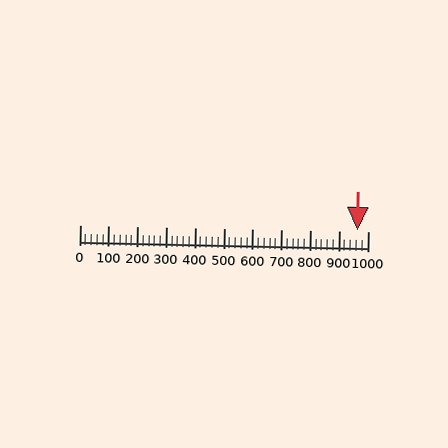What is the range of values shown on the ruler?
The ruler shows values from 0 to 1000.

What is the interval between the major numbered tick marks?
The major tick marks are spaced 100 units apart.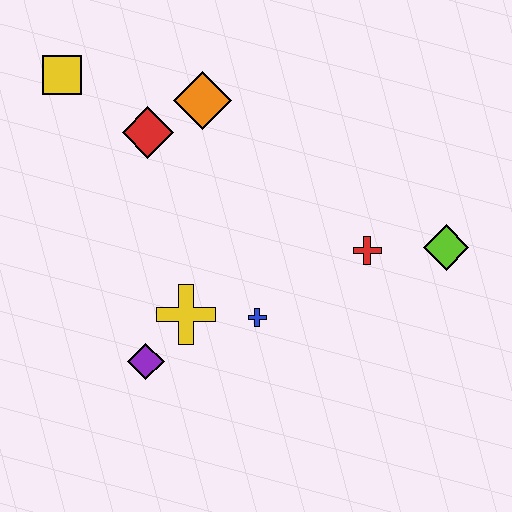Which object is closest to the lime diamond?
The red cross is closest to the lime diamond.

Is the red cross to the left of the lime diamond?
Yes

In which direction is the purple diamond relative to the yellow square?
The purple diamond is below the yellow square.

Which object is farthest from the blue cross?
The yellow square is farthest from the blue cross.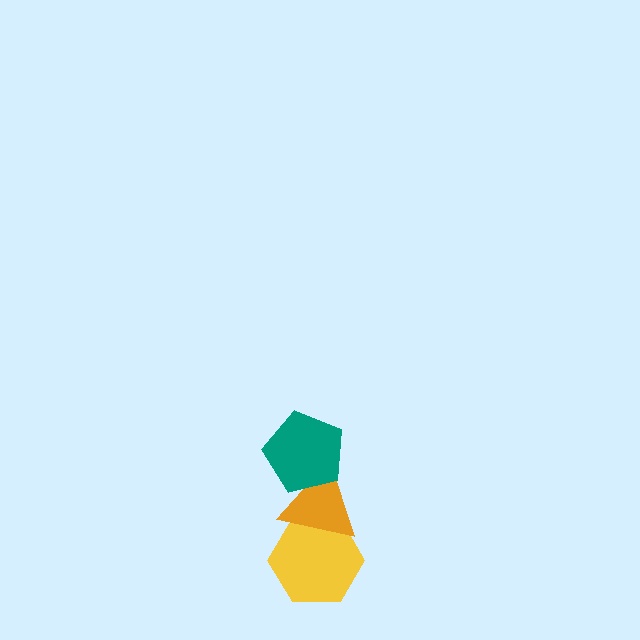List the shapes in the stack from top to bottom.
From top to bottom: the teal pentagon, the orange triangle, the yellow hexagon.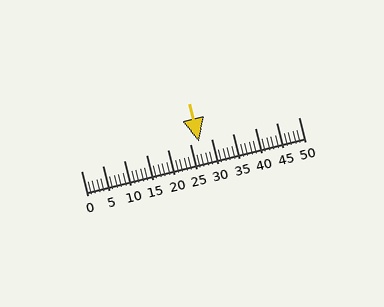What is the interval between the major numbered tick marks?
The major tick marks are spaced 5 units apart.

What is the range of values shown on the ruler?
The ruler shows values from 0 to 50.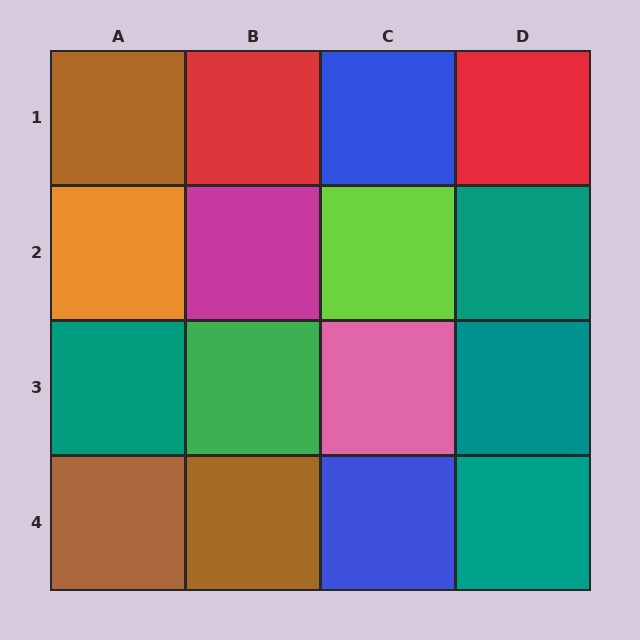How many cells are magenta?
1 cell is magenta.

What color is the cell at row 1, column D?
Red.